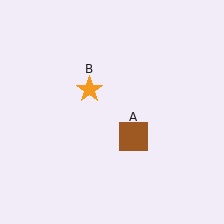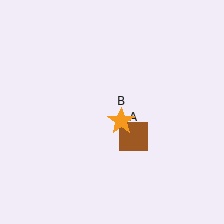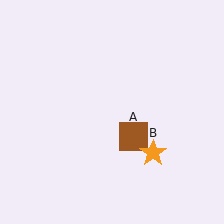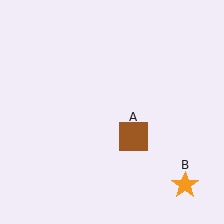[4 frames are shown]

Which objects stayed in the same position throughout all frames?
Brown square (object A) remained stationary.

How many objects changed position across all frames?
1 object changed position: orange star (object B).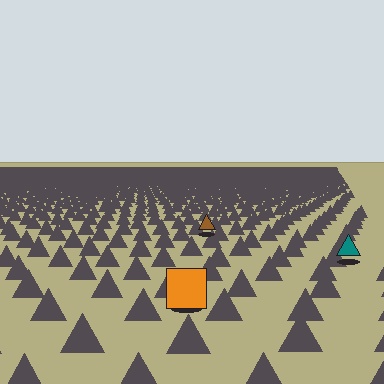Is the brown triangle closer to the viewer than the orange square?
No. The orange square is closer — you can tell from the texture gradient: the ground texture is coarser near it.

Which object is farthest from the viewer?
The brown triangle is farthest from the viewer. It appears smaller and the ground texture around it is denser.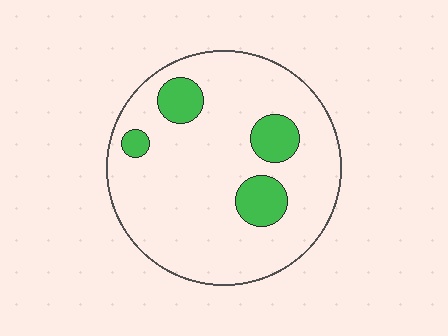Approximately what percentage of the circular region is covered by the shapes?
Approximately 15%.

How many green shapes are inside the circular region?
4.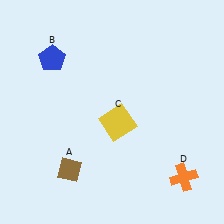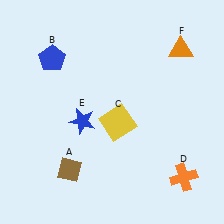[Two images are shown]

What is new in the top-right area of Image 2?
An orange triangle (F) was added in the top-right area of Image 2.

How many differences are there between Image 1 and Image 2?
There are 2 differences between the two images.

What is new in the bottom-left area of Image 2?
A blue star (E) was added in the bottom-left area of Image 2.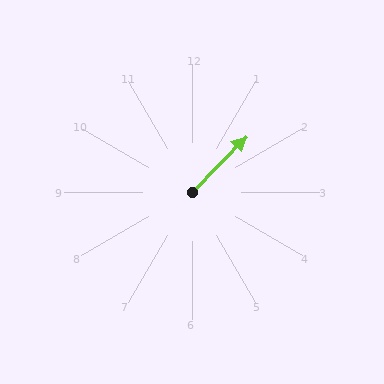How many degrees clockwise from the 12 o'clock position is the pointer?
Approximately 44 degrees.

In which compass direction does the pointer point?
Northeast.